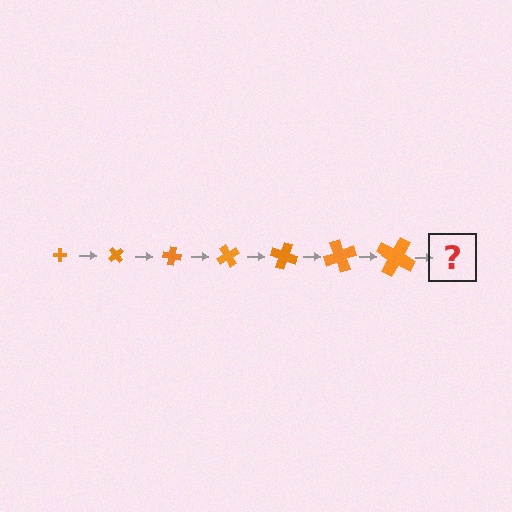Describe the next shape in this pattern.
It should be a cross, larger than the previous one and rotated 350 degrees from the start.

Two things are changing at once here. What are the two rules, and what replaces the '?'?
The two rules are that the cross grows larger each step and it rotates 50 degrees each step. The '?' should be a cross, larger than the previous one and rotated 350 degrees from the start.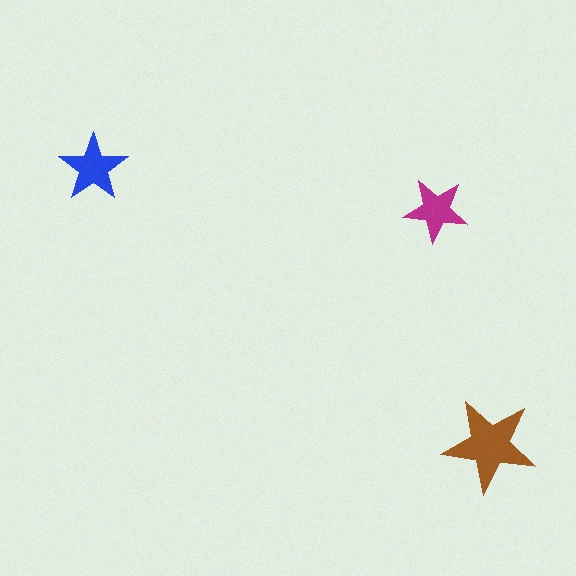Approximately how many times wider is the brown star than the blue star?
About 1.5 times wider.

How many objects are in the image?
There are 3 objects in the image.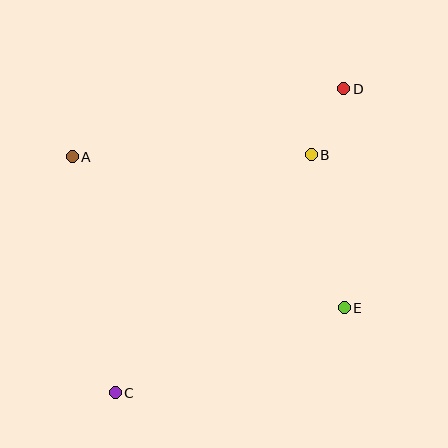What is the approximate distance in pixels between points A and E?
The distance between A and E is approximately 311 pixels.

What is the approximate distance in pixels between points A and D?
The distance between A and D is approximately 280 pixels.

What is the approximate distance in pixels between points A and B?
The distance between A and B is approximately 239 pixels.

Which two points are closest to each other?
Points B and D are closest to each other.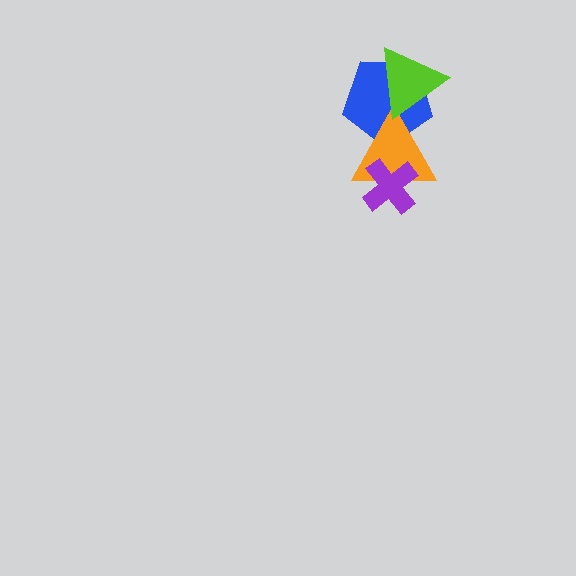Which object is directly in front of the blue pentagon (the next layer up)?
The orange triangle is directly in front of the blue pentagon.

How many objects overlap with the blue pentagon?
2 objects overlap with the blue pentagon.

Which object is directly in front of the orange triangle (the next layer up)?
The purple cross is directly in front of the orange triangle.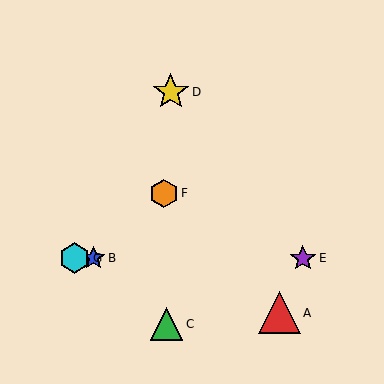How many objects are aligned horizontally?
3 objects (B, E, G) are aligned horizontally.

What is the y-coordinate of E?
Object E is at y≈258.